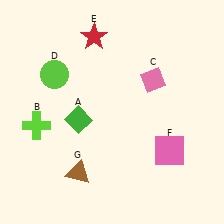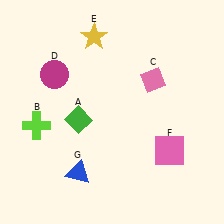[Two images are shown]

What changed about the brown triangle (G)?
In Image 1, G is brown. In Image 2, it changed to blue.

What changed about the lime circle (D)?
In Image 1, D is lime. In Image 2, it changed to magenta.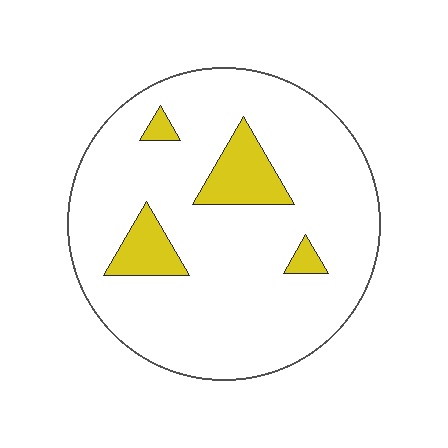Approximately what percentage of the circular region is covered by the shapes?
Approximately 10%.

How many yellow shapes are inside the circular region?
4.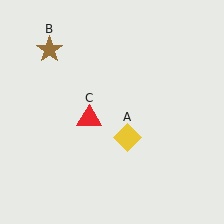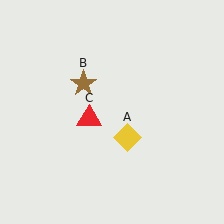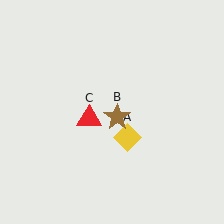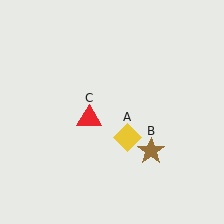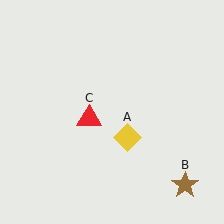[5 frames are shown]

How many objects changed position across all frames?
1 object changed position: brown star (object B).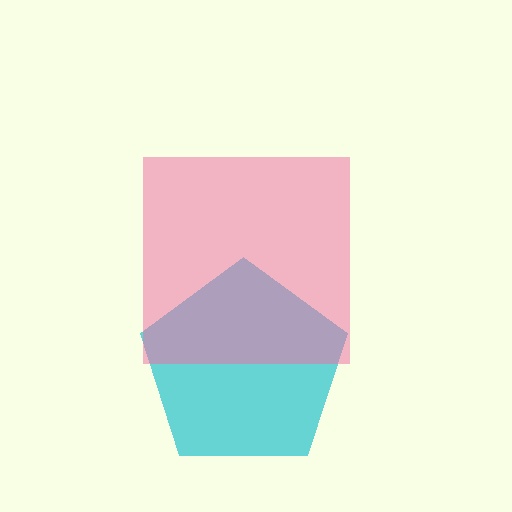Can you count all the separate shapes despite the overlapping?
Yes, there are 2 separate shapes.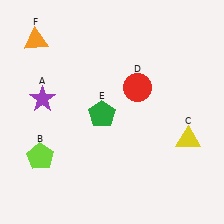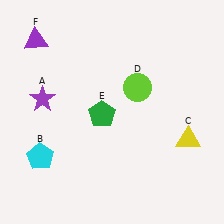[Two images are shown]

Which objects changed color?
B changed from lime to cyan. D changed from red to lime. F changed from orange to purple.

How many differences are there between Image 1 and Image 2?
There are 3 differences between the two images.